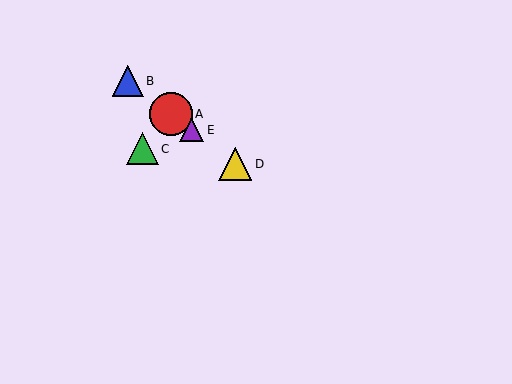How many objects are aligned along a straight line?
4 objects (A, B, D, E) are aligned along a straight line.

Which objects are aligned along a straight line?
Objects A, B, D, E are aligned along a straight line.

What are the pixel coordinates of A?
Object A is at (171, 114).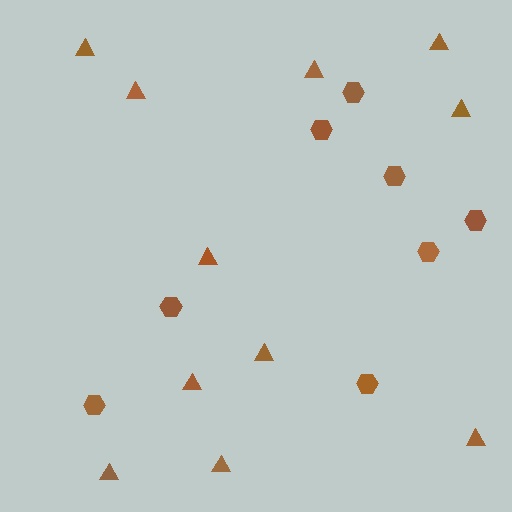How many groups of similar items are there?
There are 2 groups: one group of hexagons (8) and one group of triangles (11).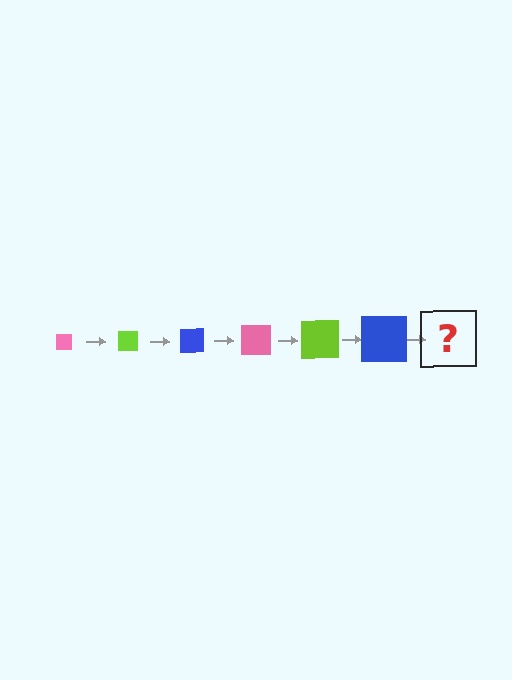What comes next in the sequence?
The next element should be a pink square, larger than the previous one.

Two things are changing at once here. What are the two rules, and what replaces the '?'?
The two rules are that the square grows larger each step and the color cycles through pink, lime, and blue. The '?' should be a pink square, larger than the previous one.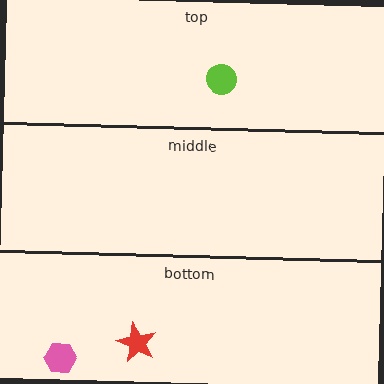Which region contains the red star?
The bottom region.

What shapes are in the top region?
The lime circle.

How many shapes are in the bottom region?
2.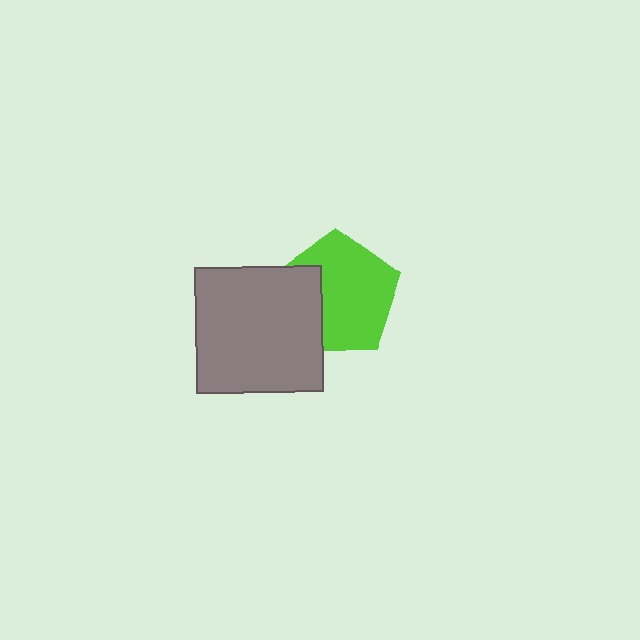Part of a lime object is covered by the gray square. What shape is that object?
It is a pentagon.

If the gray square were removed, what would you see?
You would see the complete lime pentagon.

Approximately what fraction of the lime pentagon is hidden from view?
Roughly 31% of the lime pentagon is hidden behind the gray square.